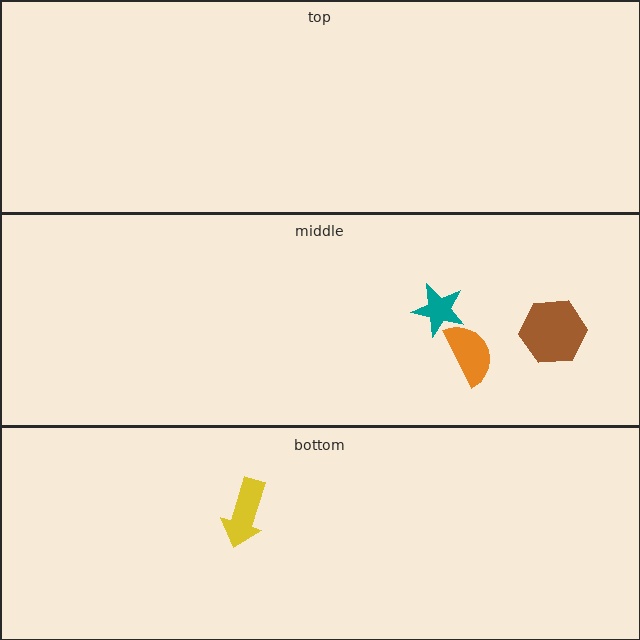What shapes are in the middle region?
The teal star, the orange semicircle, the brown hexagon.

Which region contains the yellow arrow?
The bottom region.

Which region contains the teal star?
The middle region.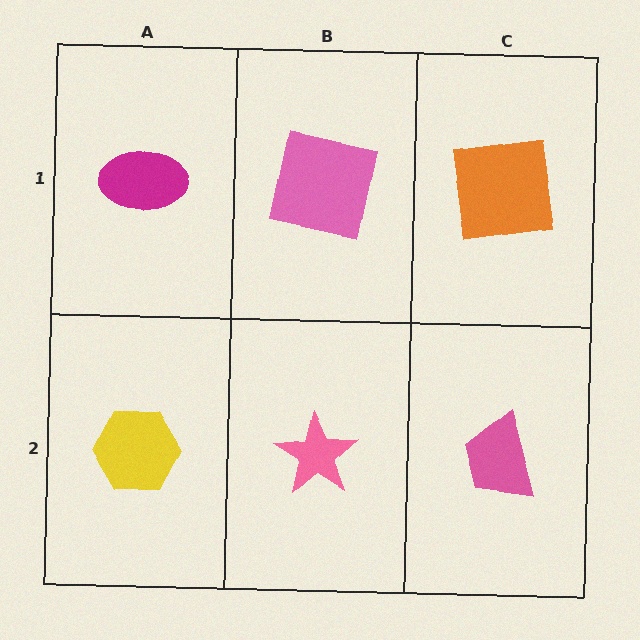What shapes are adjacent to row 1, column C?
A pink trapezoid (row 2, column C), a pink square (row 1, column B).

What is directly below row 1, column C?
A pink trapezoid.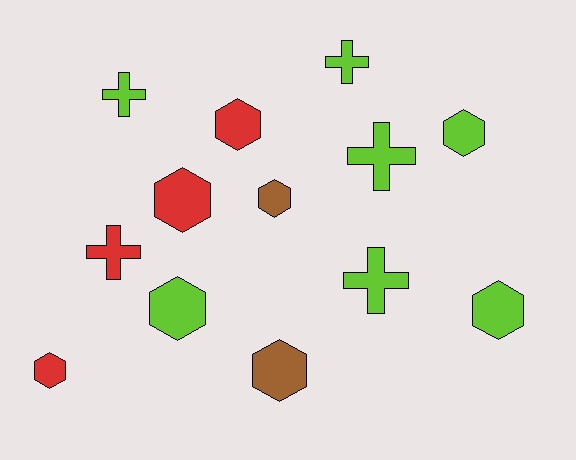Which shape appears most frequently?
Hexagon, with 8 objects.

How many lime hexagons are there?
There are 3 lime hexagons.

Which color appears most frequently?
Lime, with 7 objects.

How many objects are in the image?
There are 13 objects.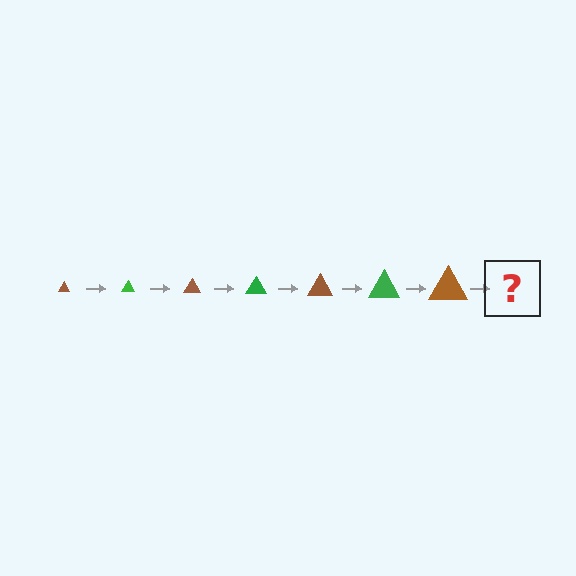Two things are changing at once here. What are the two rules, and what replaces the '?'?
The two rules are that the triangle grows larger each step and the color cycles through brown and green. The '?' should be a green triangle, larger than the previous one.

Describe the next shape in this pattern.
It should be a green triangle, larger than the previous one.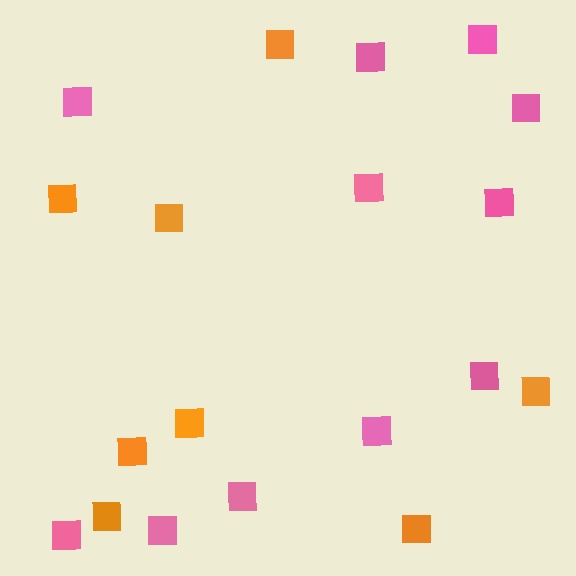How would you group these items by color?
There are 2 groups: one group of pink squares (11) and one group of orange squares (8).